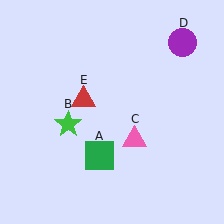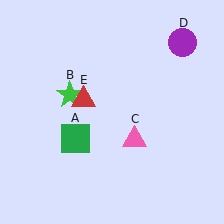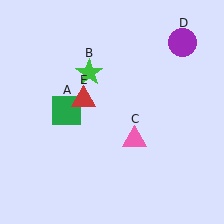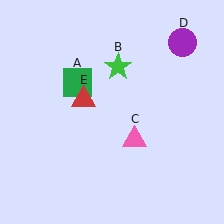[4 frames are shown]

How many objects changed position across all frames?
2 objects changed position: green square (object A), green star (object B).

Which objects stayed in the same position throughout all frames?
Pink triangle (object C) and purple circle (object D) and red triangle (object E) remained stationary.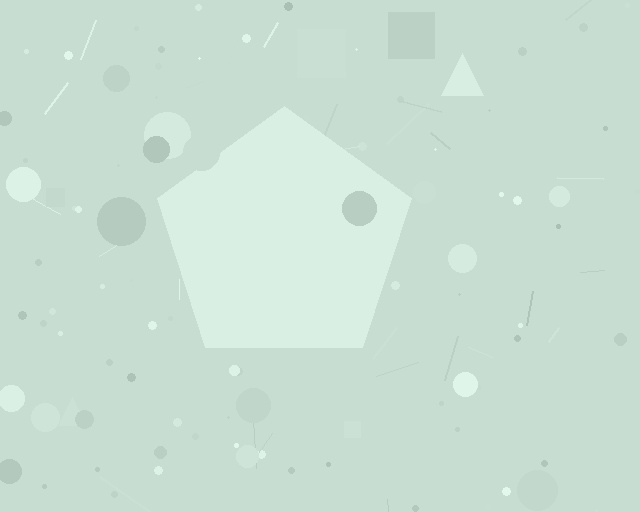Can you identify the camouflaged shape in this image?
The camouflaged shape is a pentagon.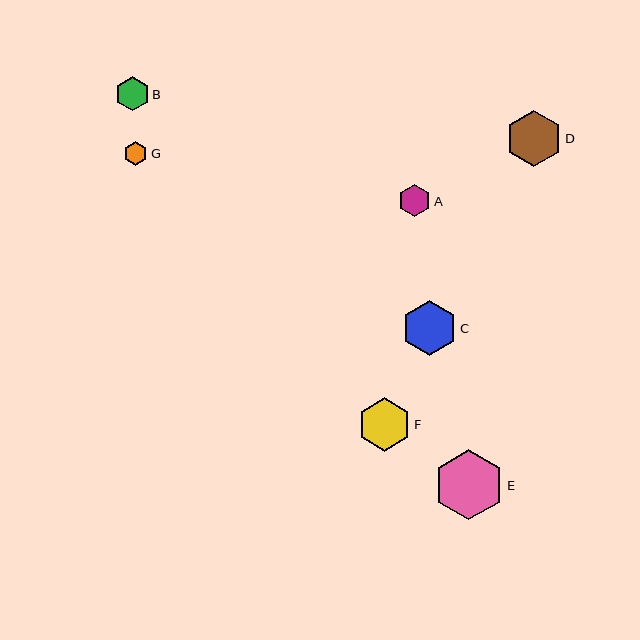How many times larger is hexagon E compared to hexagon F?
Hexagon E is approximately 1.3 times the size of hexagon F.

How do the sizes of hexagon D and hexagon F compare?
Hexagon D and hexagon F are approximately the same size.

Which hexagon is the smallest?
Hexagon G is the smallest with a size of approximately 24 pixels.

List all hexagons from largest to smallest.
From largest to smallest: E, D, C, F, B, A, G.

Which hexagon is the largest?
Hexagon E is the largest with a size of approximately 70 pixels.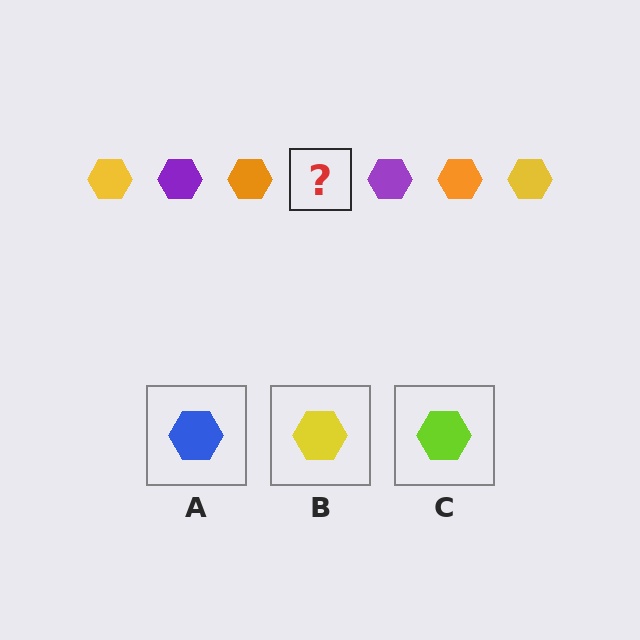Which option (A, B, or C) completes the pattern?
B.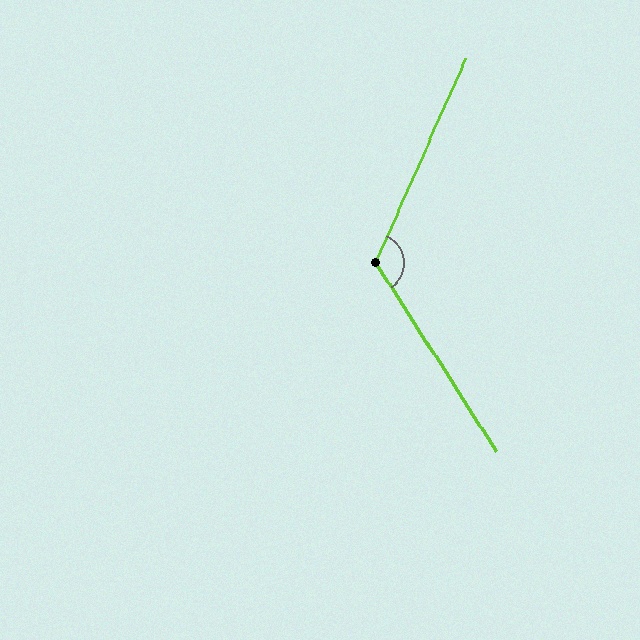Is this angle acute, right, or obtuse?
It is obtuse.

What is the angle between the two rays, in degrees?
Approximately 123 degrees.